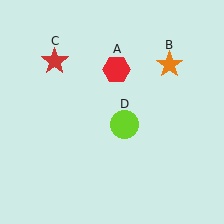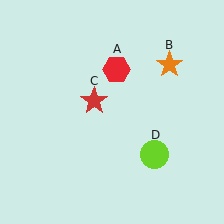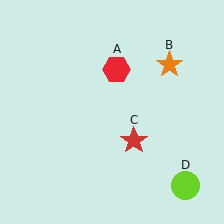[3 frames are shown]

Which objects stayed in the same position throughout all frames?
Red hexagon (object A) and orange star (object B) remained stationary.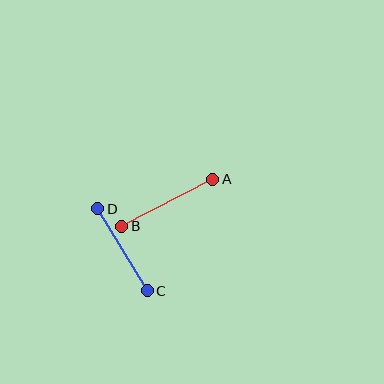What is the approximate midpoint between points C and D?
The midpoint is at approximately (122, 250) pixels.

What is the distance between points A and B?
The distance is approximately 103 pixels.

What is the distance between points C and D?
The distance is approximately 96 pixels.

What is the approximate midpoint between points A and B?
The midpoint is at approximately (167, 203) pixels.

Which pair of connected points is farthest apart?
Points A and B are farthest apart.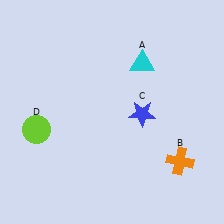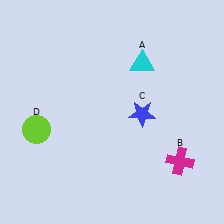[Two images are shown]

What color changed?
The cross (B) changed from orange in Image 1 to magenta in Image 2.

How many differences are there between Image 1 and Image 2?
There is 1 difference between the two images.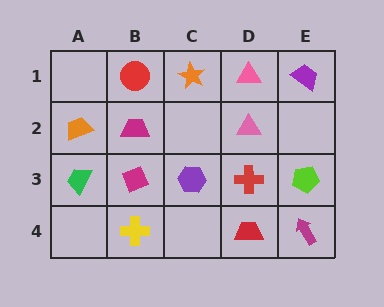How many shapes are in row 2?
3 shapes.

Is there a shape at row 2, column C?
No, that cell is empty.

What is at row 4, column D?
A red trapezoid.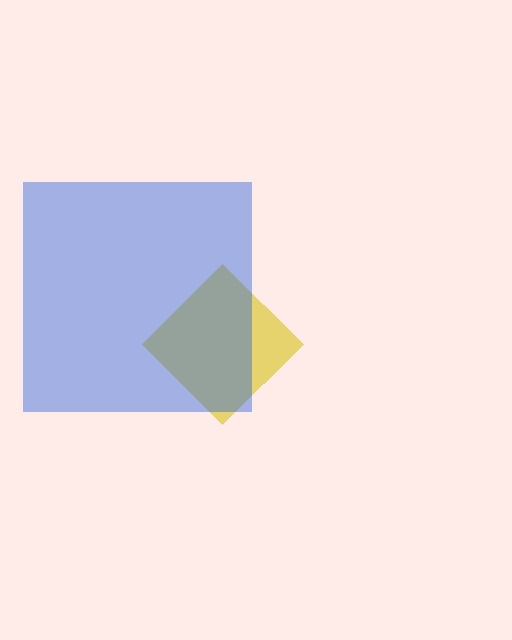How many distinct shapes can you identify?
There are 2 distinct shapes: a yellow diamond, a blue square.